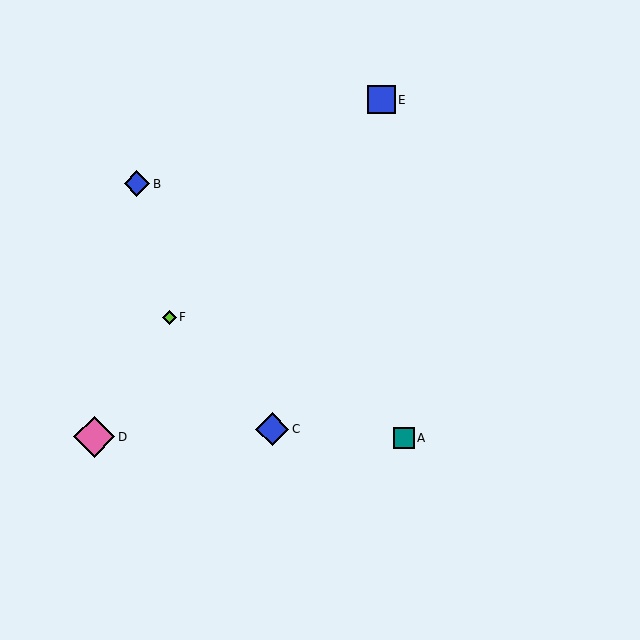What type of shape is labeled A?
Shape A is a teal square.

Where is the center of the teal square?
The center of the teal square is at (404, 438).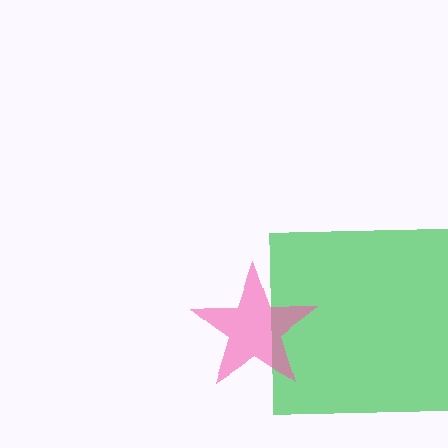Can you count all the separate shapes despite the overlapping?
Yes, there are 2 separate shapes.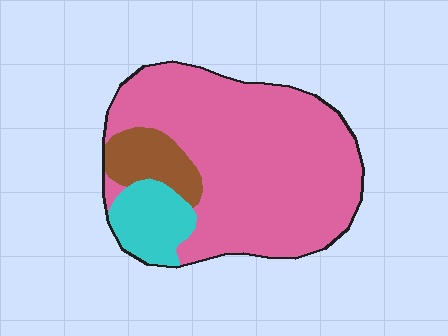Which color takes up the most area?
Pink, at roughly 75%.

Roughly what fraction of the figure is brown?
Brown covers 11% of the figure.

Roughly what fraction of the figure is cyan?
Cyan covers about 15% of the figure.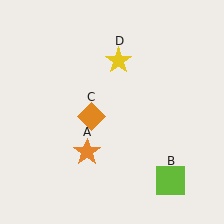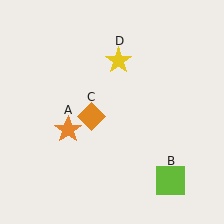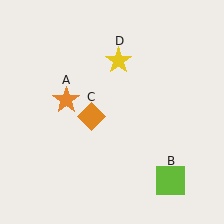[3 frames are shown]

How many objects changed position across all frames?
1 object changed position: orange star (object A).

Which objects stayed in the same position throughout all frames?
Lime square (object B) and orange diamond (object C) and yellow star (object D) remained stationary.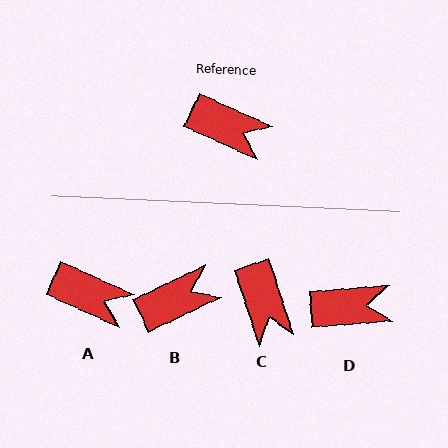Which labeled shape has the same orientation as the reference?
A.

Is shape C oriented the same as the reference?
No, it is off by about 48 degrees.